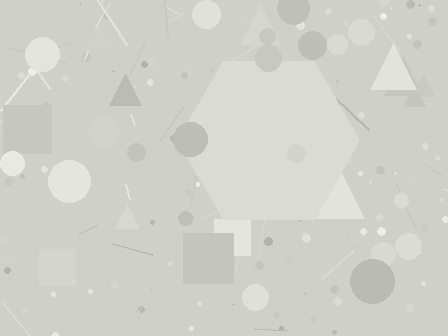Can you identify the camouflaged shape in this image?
The camouflaged shape is a hexagon.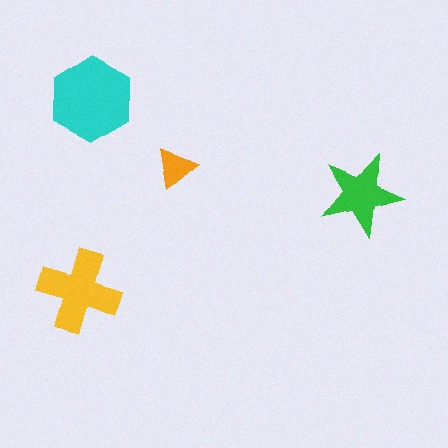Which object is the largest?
The cyan hexagon.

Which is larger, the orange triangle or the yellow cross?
The yellow cross.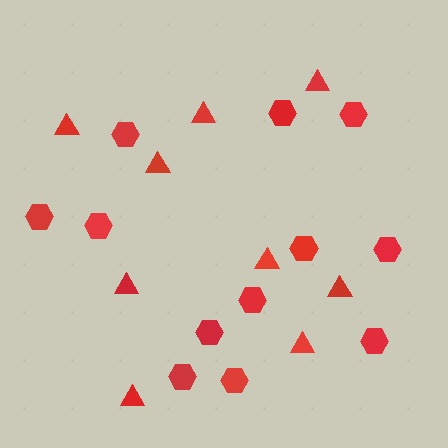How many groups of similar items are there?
There are 2 groups: one group of hexagons (12) and one group of triangles (9).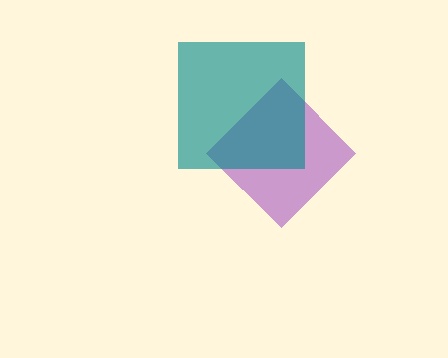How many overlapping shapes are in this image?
There are 2 overlapping shapes in the image.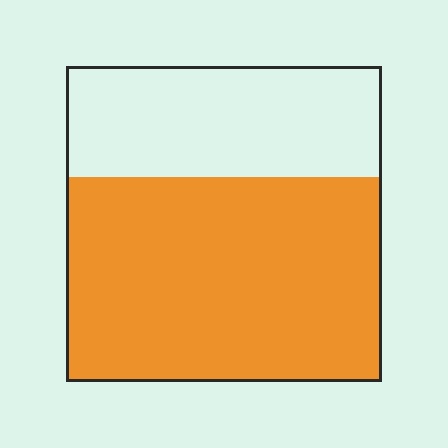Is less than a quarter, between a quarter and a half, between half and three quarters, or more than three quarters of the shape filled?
Between half and three quarters.